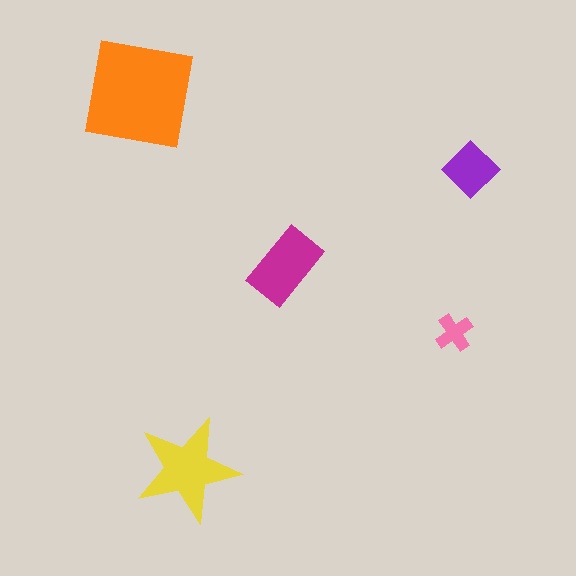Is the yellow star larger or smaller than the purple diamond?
Larger.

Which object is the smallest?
The pink cross.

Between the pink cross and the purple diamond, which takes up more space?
The purple diamond.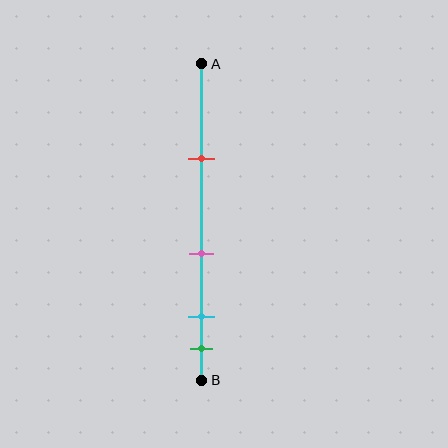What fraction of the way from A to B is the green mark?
The green mark is approximately 90% (0.9) of the way from A to B.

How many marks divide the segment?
There are 4 marks dividing the segment.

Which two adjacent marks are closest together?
The cyan and green marks are the closest adjacent pair.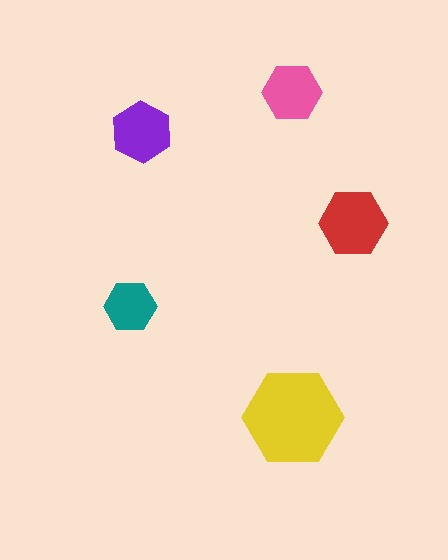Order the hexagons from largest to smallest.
the yellow one, the red one, the purple one, the pink one, the teal one.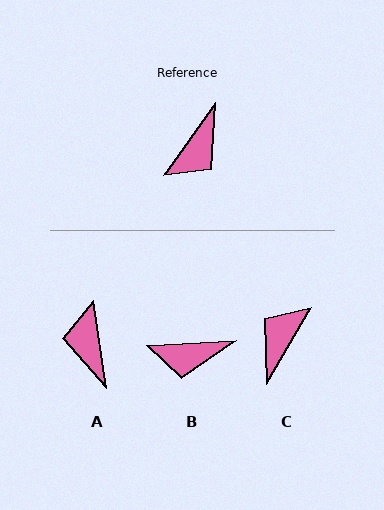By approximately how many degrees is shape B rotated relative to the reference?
Approximately 51 degrees clockwise.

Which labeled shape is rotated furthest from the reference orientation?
C, about 175 degrees away.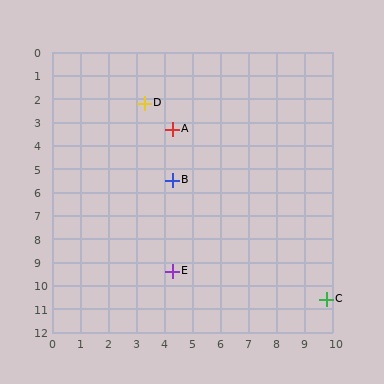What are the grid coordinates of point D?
Point D is at approximately (3.3, 2.2).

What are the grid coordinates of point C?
Point C is at approximately (9.8, 10.6).